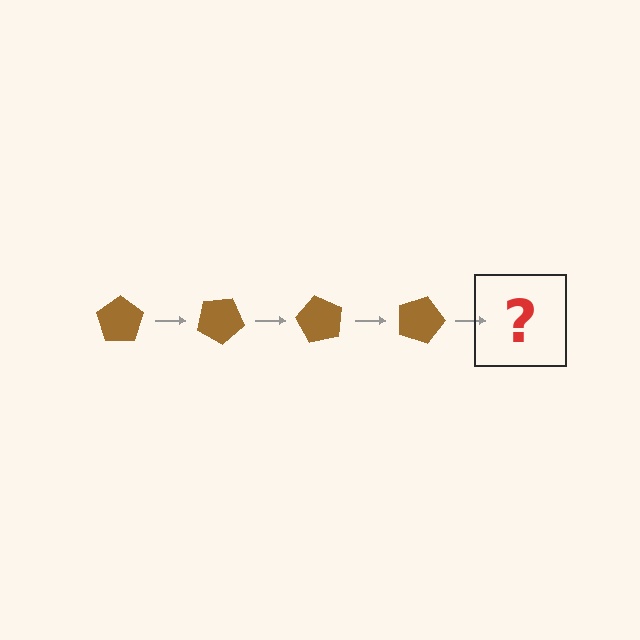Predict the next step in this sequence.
The next step is a brown pentagon rotated 120 degrees.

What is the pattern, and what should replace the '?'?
The pattern is that the pentagon rotates 30 degrees each step. The '?' should be a brown pentagon rotated 120 degrees.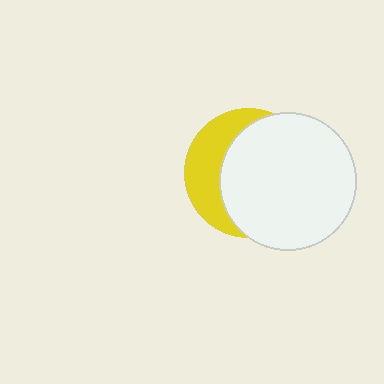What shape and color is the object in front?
The object in front is a white circle.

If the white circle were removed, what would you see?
You would see the complete yellow circle.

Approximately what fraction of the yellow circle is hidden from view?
Roughly 66% of the yellow circle is hidden behind the white circle.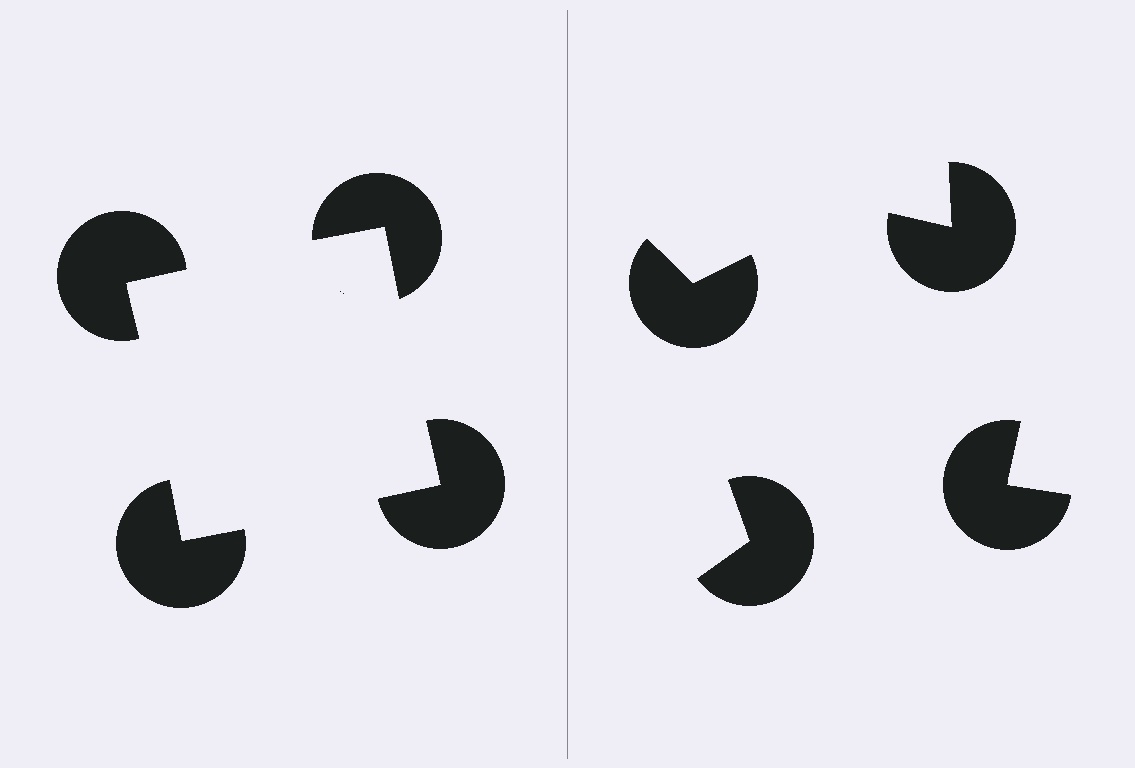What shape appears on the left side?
An illusory square.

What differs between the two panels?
The pac-man discs are positioned identically on both sides; only the wedge orientations differ. On the left they align to a square; on the right they are misaligned.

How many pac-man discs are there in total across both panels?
8 — 4 on each side.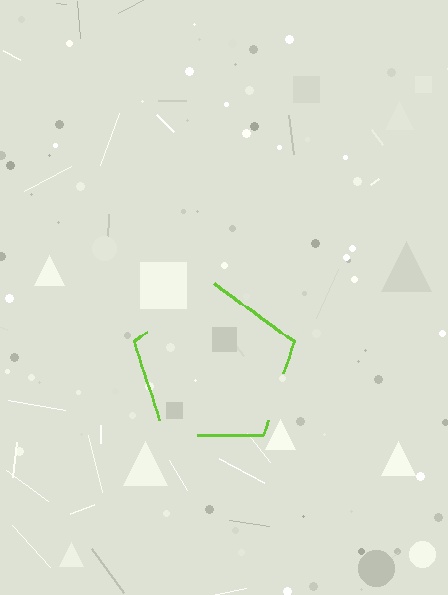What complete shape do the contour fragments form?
The contour fragments form a pentagon.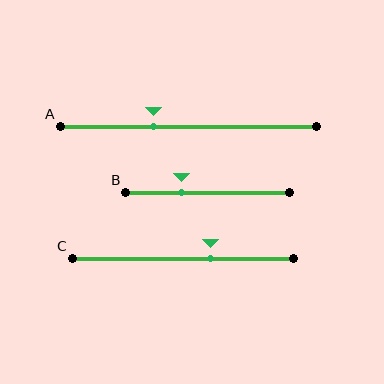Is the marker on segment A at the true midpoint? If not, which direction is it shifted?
No, the marker on segment A is shifted to the left by about 14% of the segment length.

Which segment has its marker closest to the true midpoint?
Segment C has its marker closest to the true midpoint.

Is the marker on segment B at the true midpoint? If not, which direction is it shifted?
No, the marker on segment B is shifted to the left by about 16% of the segment length.